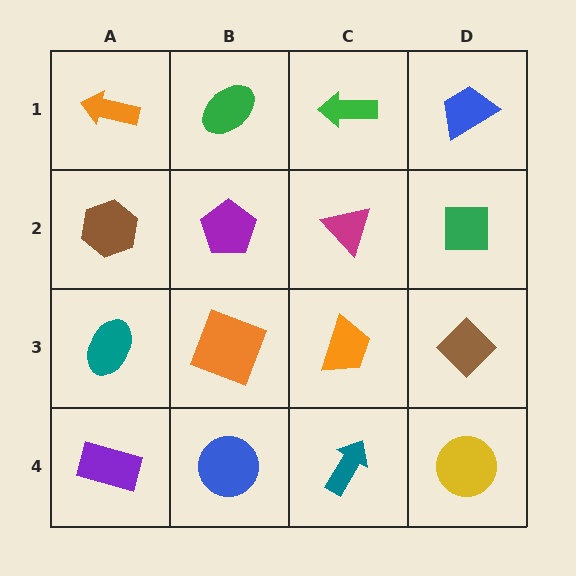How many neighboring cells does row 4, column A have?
2.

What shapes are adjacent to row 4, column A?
A teal ellipse (row 3, column A), a blue circle (row 4, column B).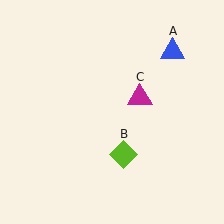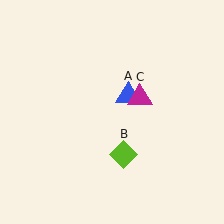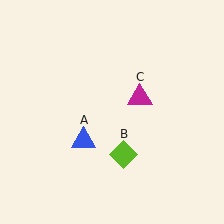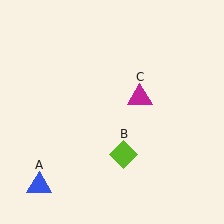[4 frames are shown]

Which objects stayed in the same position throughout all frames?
Lime diamond (object B) and magenta triangle (object C) remained stationary.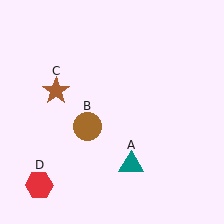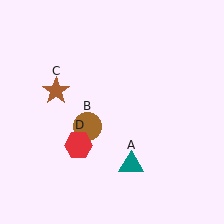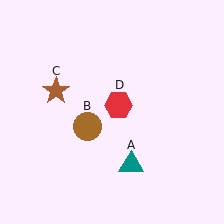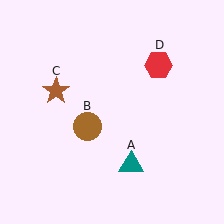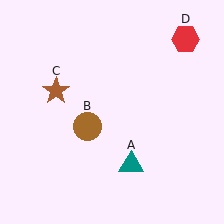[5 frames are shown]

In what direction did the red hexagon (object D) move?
The red hexagon (object D) moved up and to the right.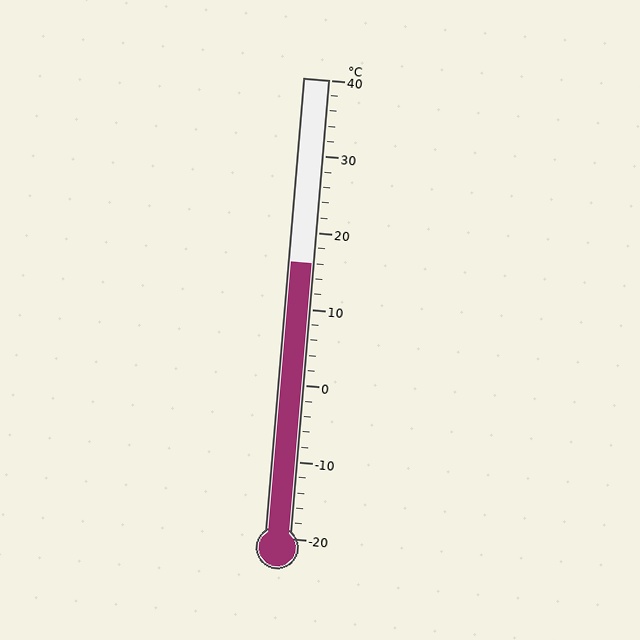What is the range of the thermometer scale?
The thermometer scale ranges from -20°C to 40°C.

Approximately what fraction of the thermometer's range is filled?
The thermometer is filled to approximately 60% of its range.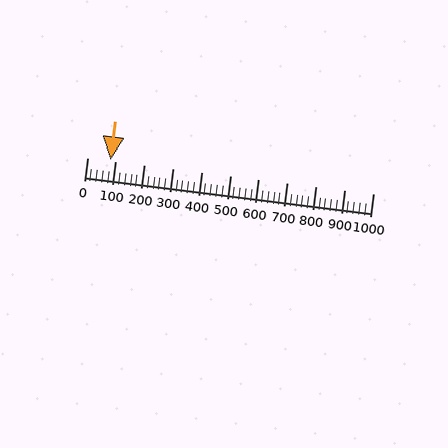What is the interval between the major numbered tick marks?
The major tick marks are spaced 100 units apart.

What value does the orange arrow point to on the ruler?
The orange arrow points to approximately 80.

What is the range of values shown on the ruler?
The ruler shows values from 0 to 1000.